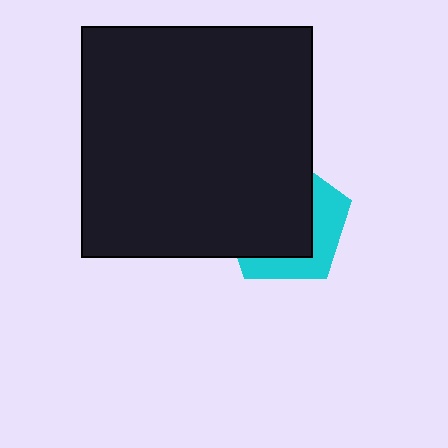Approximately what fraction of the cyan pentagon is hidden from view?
Roughly 65% of the cyan pentagon is hidden behind the black square.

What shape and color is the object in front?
The object in front is a black square.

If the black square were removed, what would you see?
You would see the complete cyan pentagon.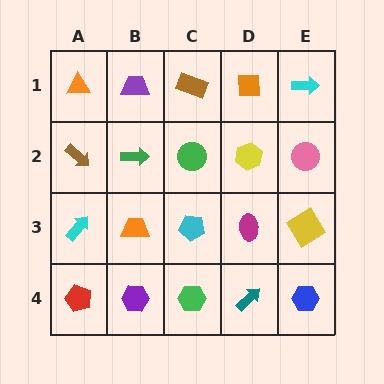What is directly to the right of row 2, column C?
A yellow hexagon.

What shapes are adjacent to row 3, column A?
A brown arrow (row 2, column A), a red pentagon (row 4, column A), an orange trapezoid (row 3, column B).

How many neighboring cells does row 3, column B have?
4.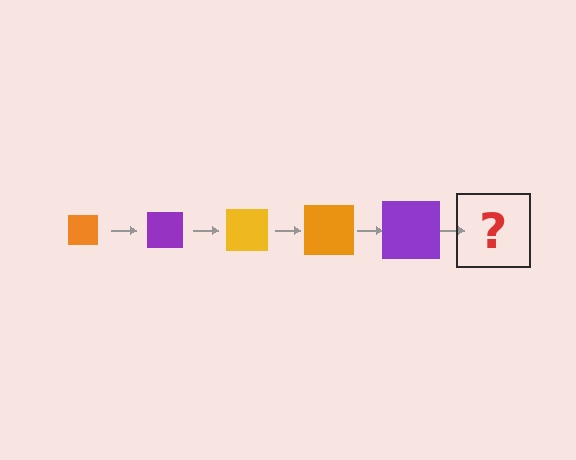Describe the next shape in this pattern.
It should be a yellow square, larger than the previous one.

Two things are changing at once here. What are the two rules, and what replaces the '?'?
The two rules are that the square grows larger each step and the color cycles through orange, purple, and yellow. The '?' should be a yellow square, larger than the previous one.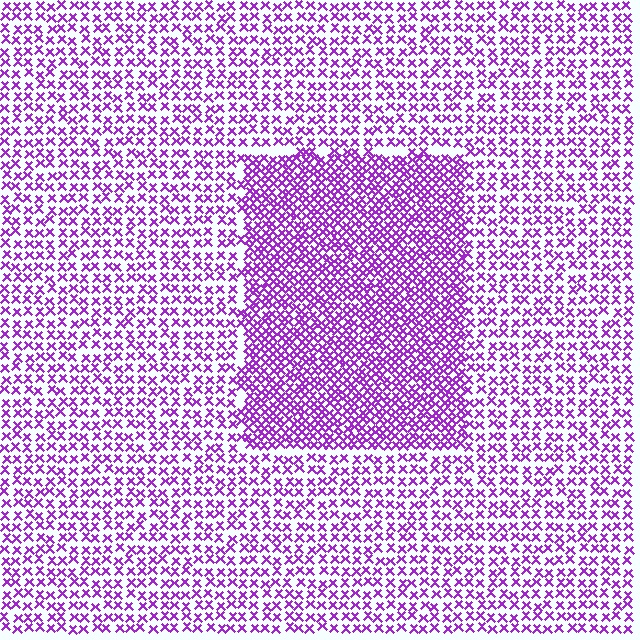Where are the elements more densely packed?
The elements are more densely packed inside the rectangle boundary.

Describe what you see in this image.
The image contains small purple elements arranged at two different densities. A rectangle-shaped region is visible where the elements are more densely packed than the surrounding area.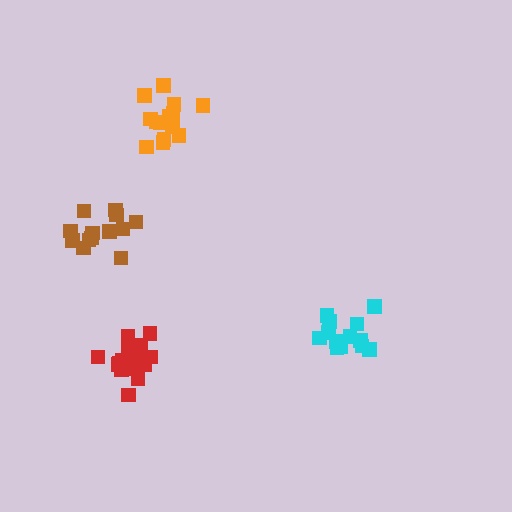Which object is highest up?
The orange cluster is topmost.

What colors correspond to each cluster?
The clusters are colored: brown, cyan, orange, red.